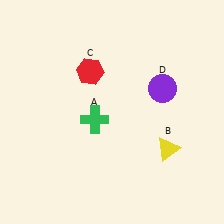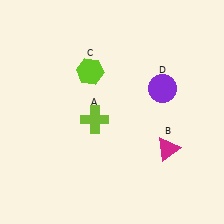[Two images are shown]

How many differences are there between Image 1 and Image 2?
There are 3 differences between the two images.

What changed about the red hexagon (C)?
In Image 1, C is red. In Image 2, it changed to lime.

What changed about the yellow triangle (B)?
In Image 1, B is yellow. In Image 2, it changed to magenta.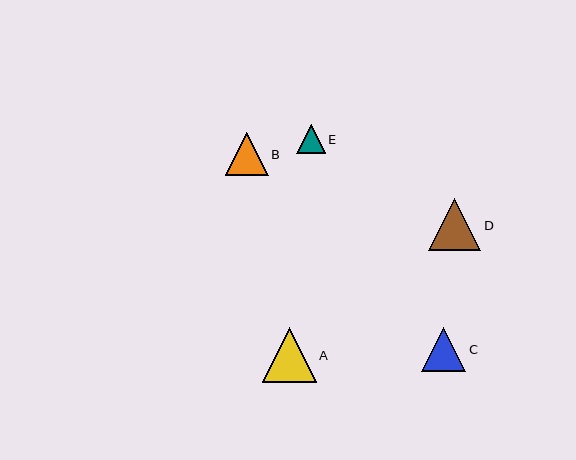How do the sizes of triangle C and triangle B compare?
Triangle C and triangle B are approximately the same size.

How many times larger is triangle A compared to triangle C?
Triangle A is approximately 1.2 times the size of triangle C.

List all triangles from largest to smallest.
From largest to smallest: A, D, C, B, E.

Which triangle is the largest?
Triangle A is the largest with a size of approximately 54 pixels.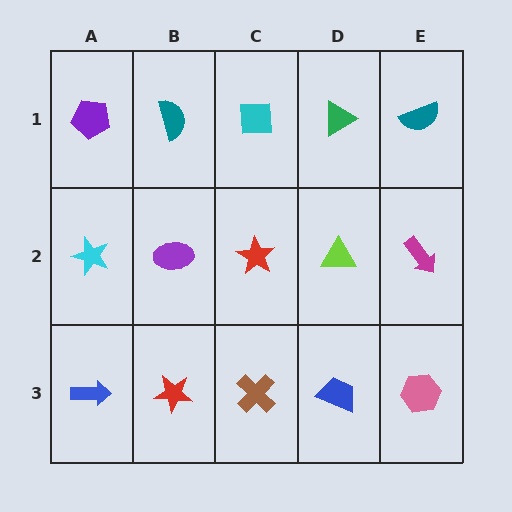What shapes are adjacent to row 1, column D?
A lime triangle (row 2, column D), a cyan square (row 1, column C), a teal semicircle (row 1, column E).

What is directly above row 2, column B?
A teal semicircle.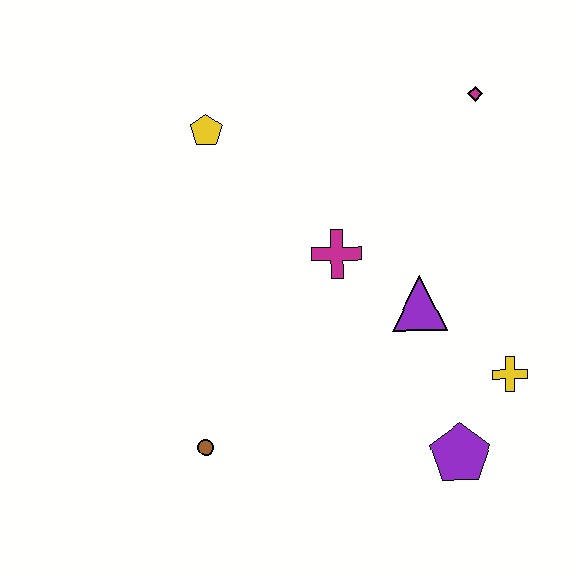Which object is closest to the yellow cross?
The purple pentagon is closest to the yellow cross.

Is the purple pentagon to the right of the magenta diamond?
No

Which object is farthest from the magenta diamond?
The brown circle is farthest from the magenta diamond.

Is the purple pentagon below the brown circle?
Yes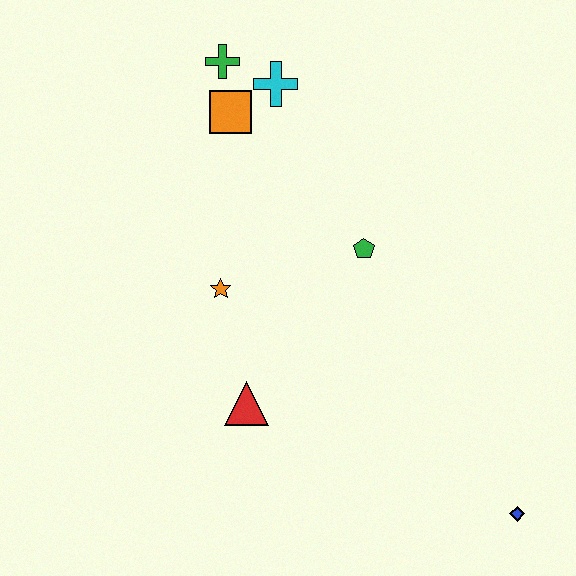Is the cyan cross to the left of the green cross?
No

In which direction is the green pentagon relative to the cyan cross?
The green pentagon is below the cyan cross.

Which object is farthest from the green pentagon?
The blue diamond is farthest from the green pentagon.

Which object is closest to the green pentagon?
The orange star is closest to the green pentagon.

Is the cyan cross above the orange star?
Yes